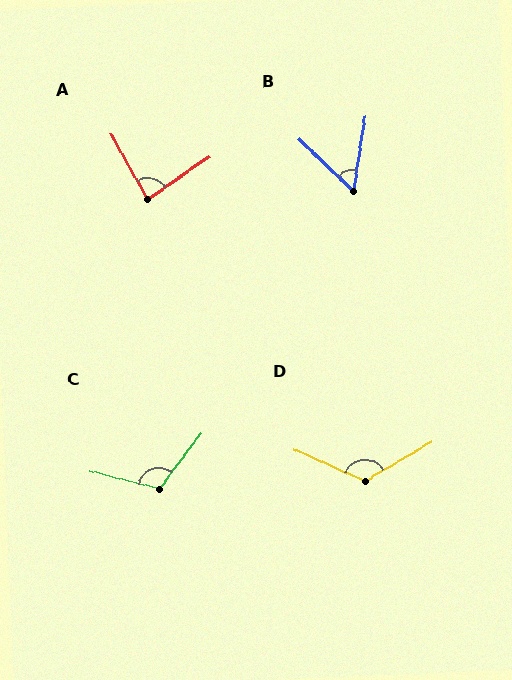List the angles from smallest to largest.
B (55°), A (85°), C (113°), D (125°).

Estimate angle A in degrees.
Approximately 85 degrees.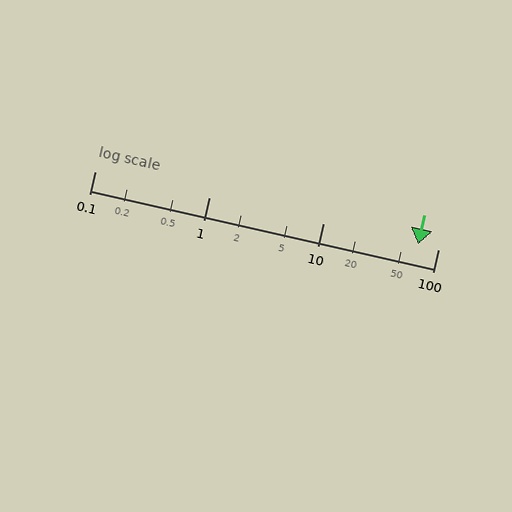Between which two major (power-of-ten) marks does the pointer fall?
The pointer is between 10 and 100.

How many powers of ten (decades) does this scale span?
The scale spans 3 decades, from 0.1 to 100.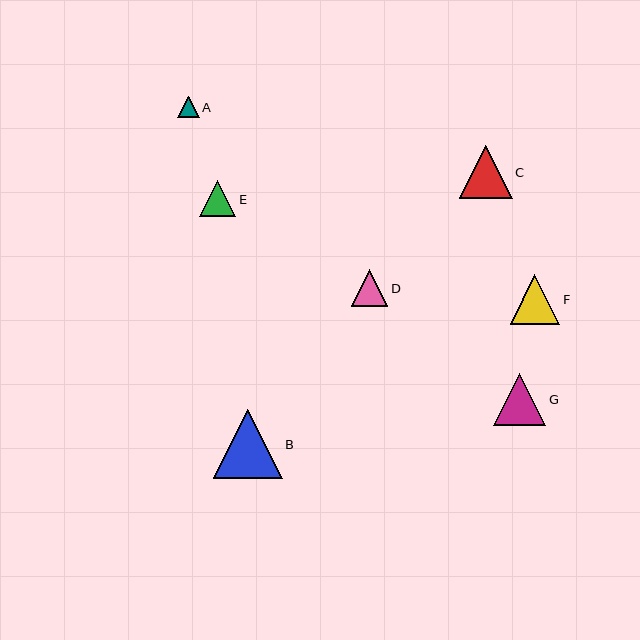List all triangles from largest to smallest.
From largest to smallest: B, C, G, F, D, E, A.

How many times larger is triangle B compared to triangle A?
Triangle B is approximately 3.3 times the size of triangle A.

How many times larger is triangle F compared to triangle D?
Triangle F is approximately 1.3 times the size of triangle D.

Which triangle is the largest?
Triangle B is the largest with a size of approximately 69 pixels.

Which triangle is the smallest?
Triangle A is the smallest with a size of approximately 21 pixels.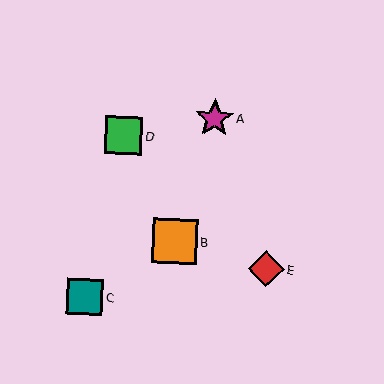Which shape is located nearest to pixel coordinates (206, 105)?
The magenta star (labeled A) at (214, 118) is nearest to that location.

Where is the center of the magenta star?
The center of the magenta star is at (214, 118).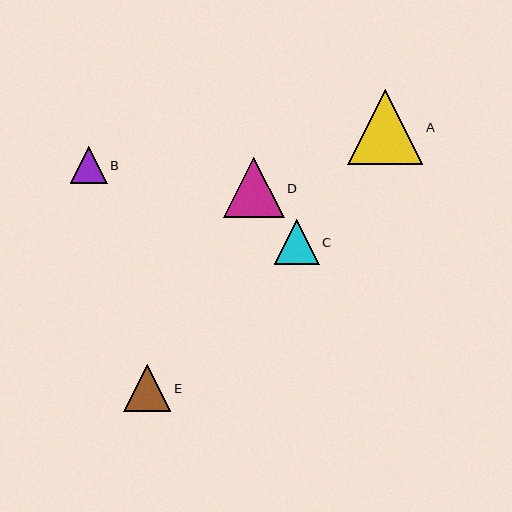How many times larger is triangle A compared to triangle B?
Triangle A is approximately 2.1 times the size of triangle B.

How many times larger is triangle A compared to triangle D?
Triangle A is approximately 1.3 times the size of triangle D.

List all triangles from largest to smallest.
From largest to smallest: A, D, E, C, B.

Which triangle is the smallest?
Triangle B is the smallest with a size of approximately 37 pixels.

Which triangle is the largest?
Triangle A is the largest with a size of approximately 76 pixels.